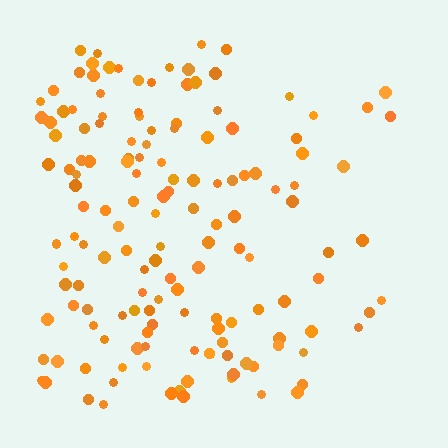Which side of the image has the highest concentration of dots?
The left.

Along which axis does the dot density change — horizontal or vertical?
Horizontal.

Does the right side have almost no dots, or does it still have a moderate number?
Still a moderate number, just noticeably fewer than the left.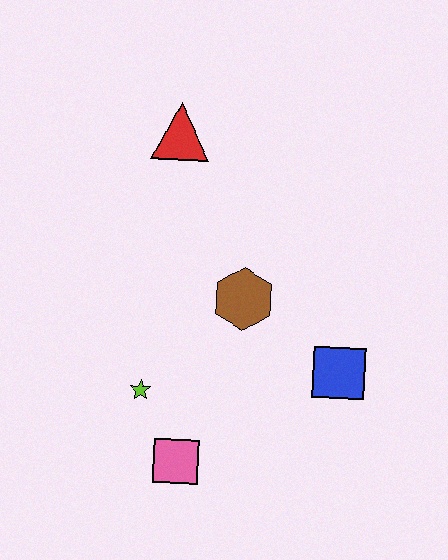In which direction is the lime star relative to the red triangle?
The lime star is below the red triangle.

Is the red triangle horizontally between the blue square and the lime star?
Yes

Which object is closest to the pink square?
The lime star is closest to the pink square.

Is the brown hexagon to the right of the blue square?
No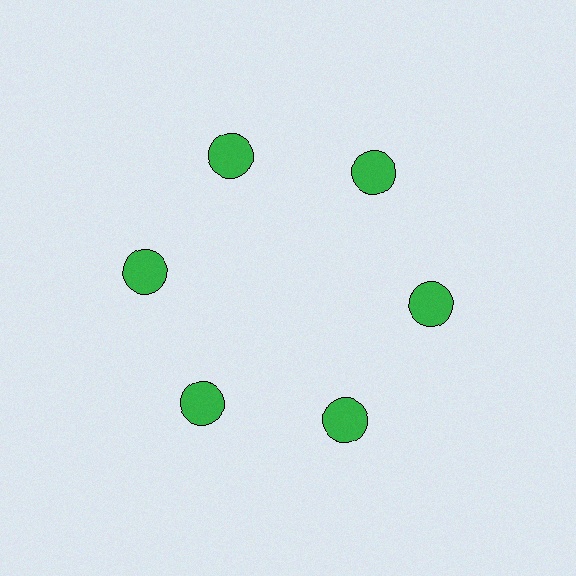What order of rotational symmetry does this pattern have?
This pattern has 6-fold rotational symmetry.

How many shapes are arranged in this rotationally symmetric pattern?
There are 6 shapes, arranged in 6 groups of 1.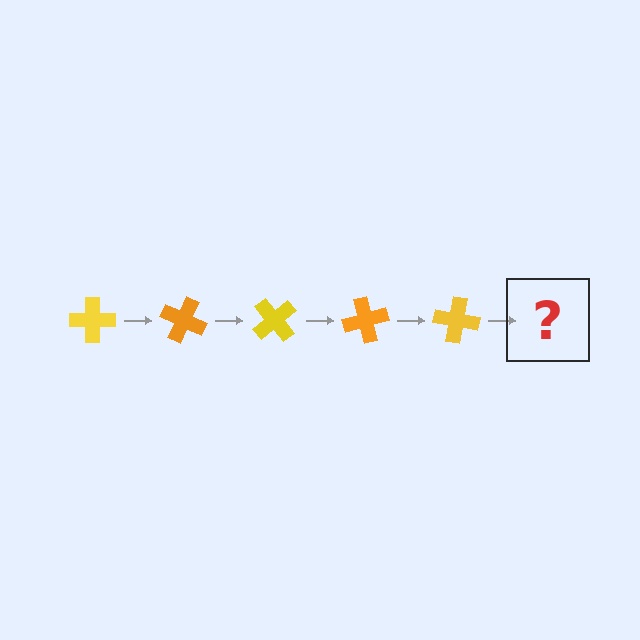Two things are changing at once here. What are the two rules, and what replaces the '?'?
The two rules are that it rotates 25 degrees each step and the color cycles through yellow and orange. The '?' should be an orange cross, rotated 125 degrees from the start.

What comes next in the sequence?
The next element should be an orange cross, rotated 125 degrees from the start.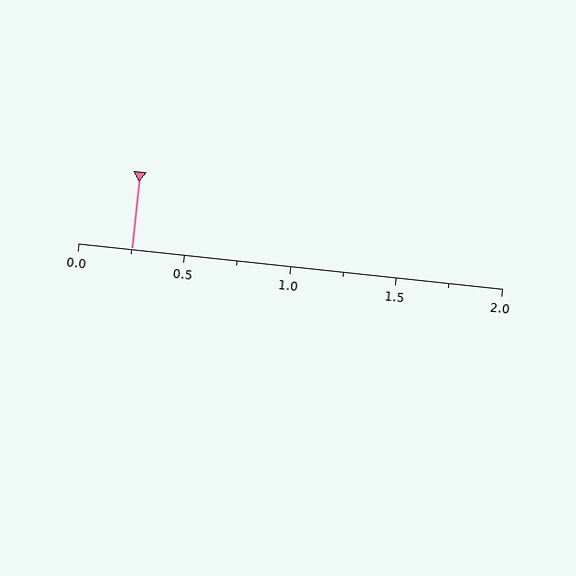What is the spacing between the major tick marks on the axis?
The major ticks are spaced 0.5 apart.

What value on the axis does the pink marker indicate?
The marker indicates approximately 0.25.